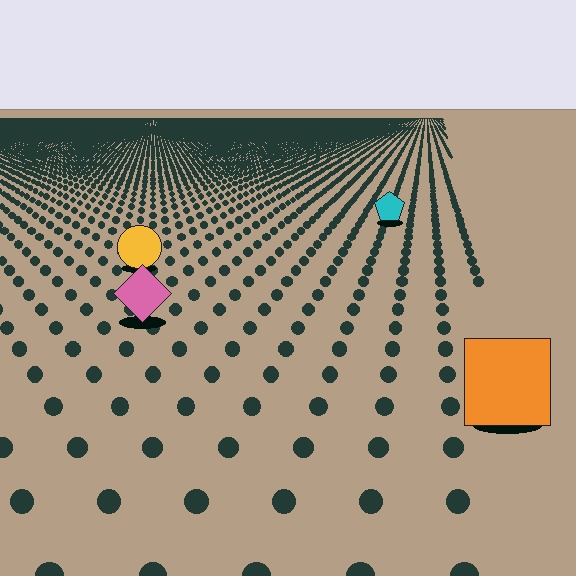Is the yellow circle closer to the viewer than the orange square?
No. The orange square is closer — you can tell from the texture gradient: the ground texture is coarser near it.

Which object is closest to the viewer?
The orange square is closest. The texture marks near it are larger and more spread out.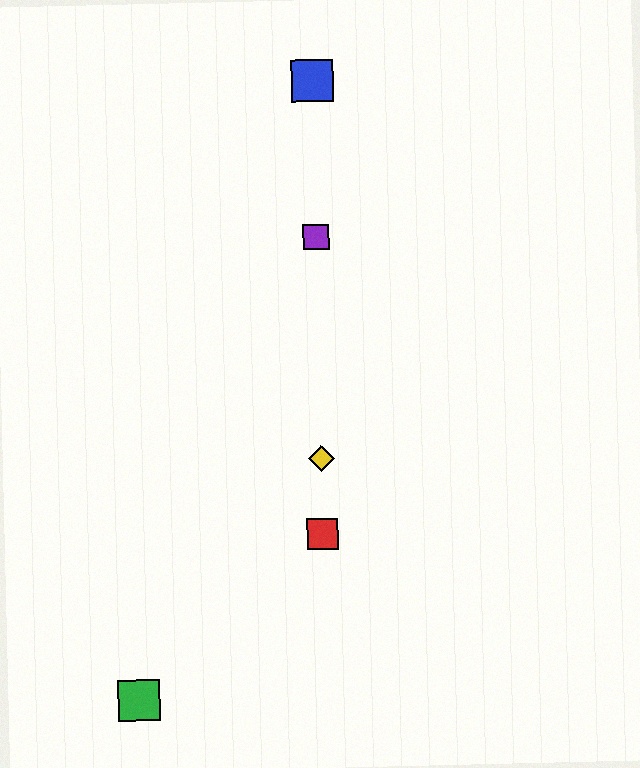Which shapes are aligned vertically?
The red square, the blue square, the yellow diamond, the purple square are aligned vertically.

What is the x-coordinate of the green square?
The green square is at x≈139.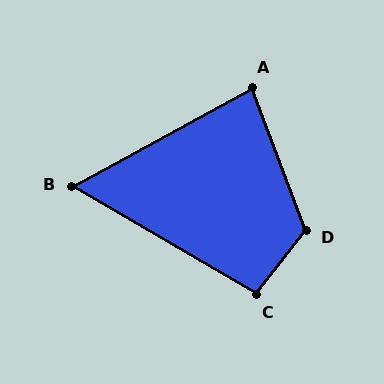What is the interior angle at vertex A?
Approximately 82 degrees (acute).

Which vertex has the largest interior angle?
D, at approximately 121 degrees.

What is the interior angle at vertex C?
Approximately 98 degrees (obtuse).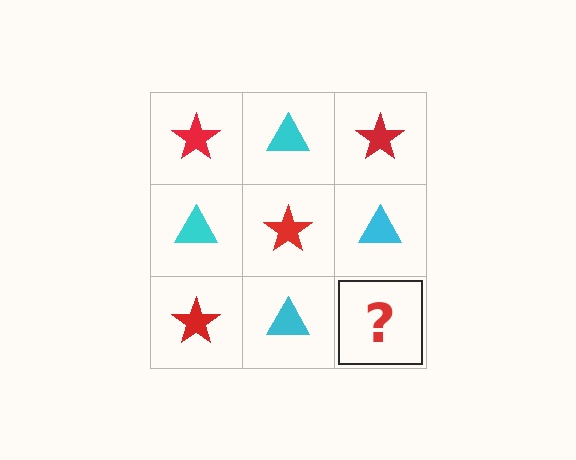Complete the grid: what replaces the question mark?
The question mark should be replaced with a red star.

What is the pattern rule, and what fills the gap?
The rule is that it alternates red star and cyan triangle in a checkerboard pattern. The gap should be filled with a red star.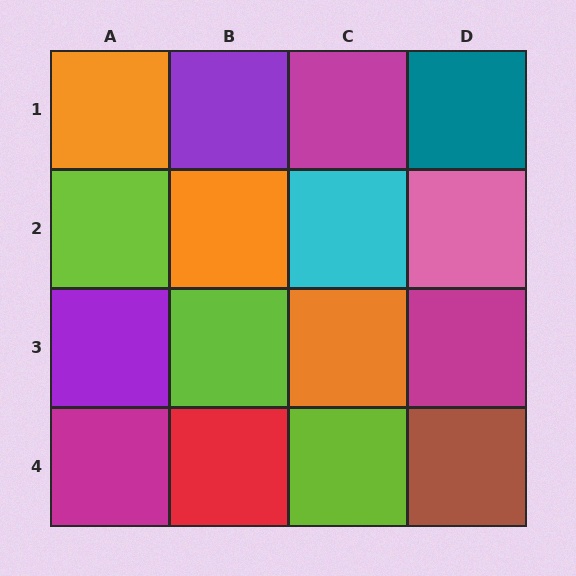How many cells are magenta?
3 cells are magenta.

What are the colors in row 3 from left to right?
Purple, lime, orange, magenta.